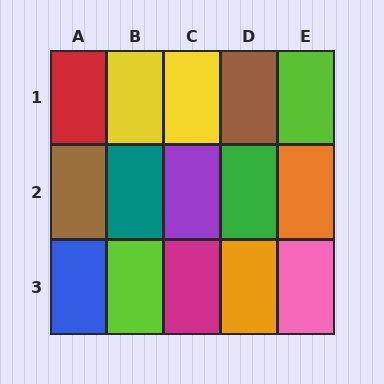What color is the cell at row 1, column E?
Lime.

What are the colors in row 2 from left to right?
Brown, teal, purple, green, orange.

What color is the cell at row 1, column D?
Brown.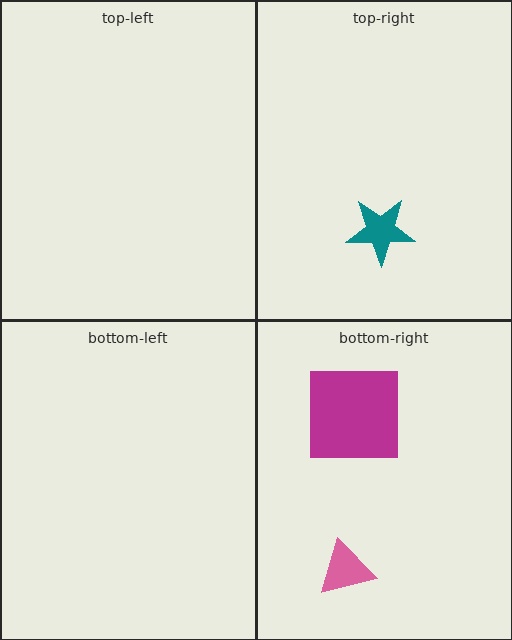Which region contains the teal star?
The top-right region.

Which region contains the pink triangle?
The bottom-right region.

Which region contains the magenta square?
The bottom-right region.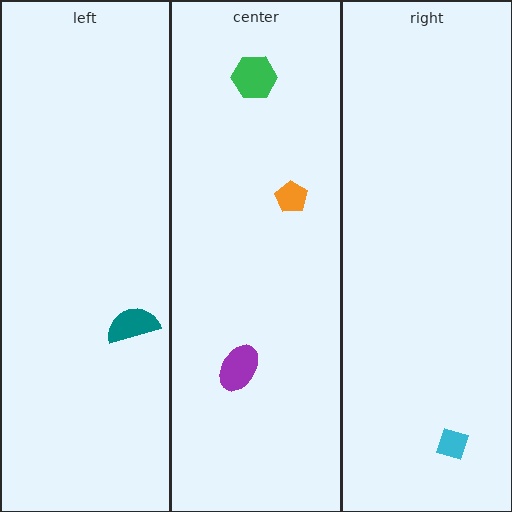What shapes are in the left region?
The teal semicircle.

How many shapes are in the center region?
3.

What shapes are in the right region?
The cyan diamond.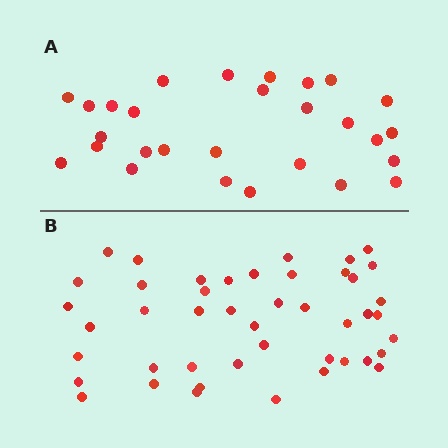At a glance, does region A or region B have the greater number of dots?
Region B (the bottom region) has more dots.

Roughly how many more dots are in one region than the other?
Region B has approximately 15 more dots than region A.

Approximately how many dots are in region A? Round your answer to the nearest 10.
About 30 dots. (The exact count is 28, which rounds to 30.)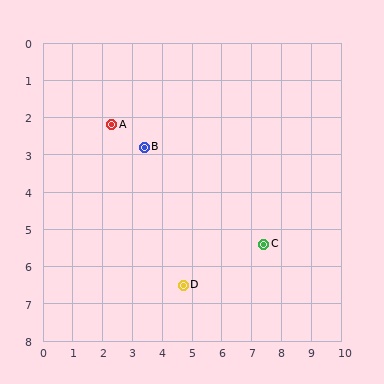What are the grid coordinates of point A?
Point A is at approximately (2.3, 2.2).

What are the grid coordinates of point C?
Point C is at approximately (7.4, 5.4).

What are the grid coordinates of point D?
Point D is at approximately (4.7, 6.5).